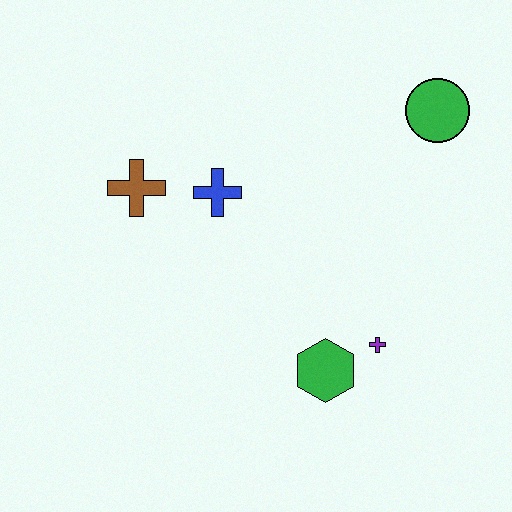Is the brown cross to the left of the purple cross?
Yes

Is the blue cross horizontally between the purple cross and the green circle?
No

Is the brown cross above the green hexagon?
Yes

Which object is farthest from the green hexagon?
The green circle is farthest from the green hexagon.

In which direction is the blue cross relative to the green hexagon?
The blue cross is above the green hexagon.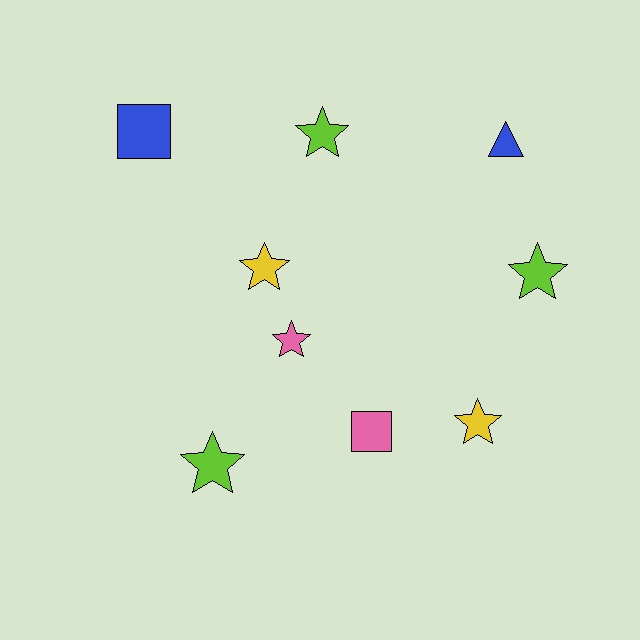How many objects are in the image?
There are 9 objects.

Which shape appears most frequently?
Star, with 6 objects.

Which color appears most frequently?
Lime, with 3 objects.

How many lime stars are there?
There are 3 lime stars.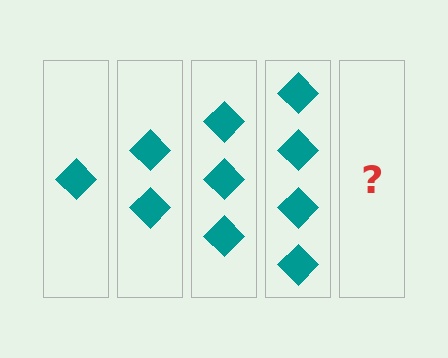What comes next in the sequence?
The next element should be 5 diamonds.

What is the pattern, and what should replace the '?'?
The pattern is that each step adds one more diamond. The '?' should be 5 diamonds.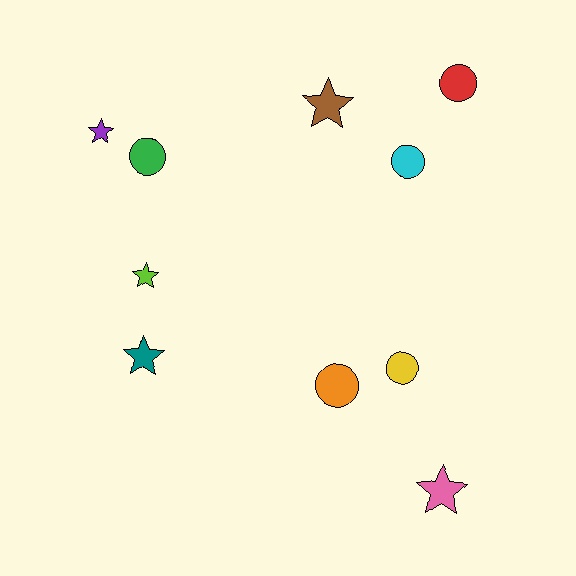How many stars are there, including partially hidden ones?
There are 5 stars.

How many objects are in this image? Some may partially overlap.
There are 10 objects.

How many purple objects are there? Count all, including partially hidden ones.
There is 1 purple object.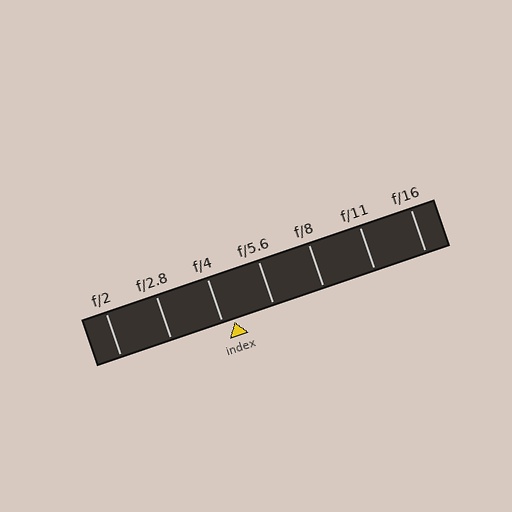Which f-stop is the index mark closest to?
The index mark is closest to f/4.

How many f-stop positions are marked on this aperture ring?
There are 7 f-stop positions marked.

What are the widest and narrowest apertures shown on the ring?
The widest aperture shown is f/2 and the narrowest is f/16.